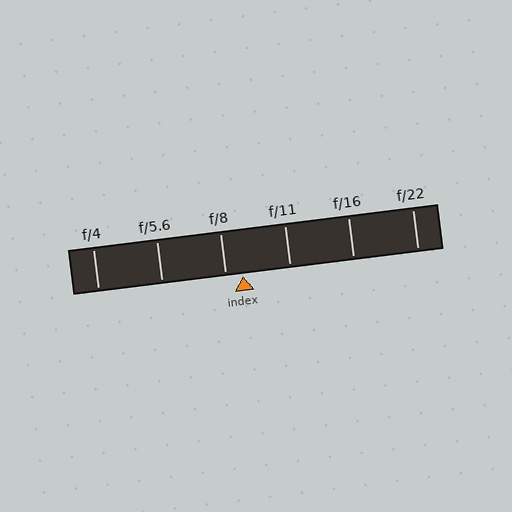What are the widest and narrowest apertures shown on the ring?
The widest aperture shown is f/4 and the narrowest is f/22.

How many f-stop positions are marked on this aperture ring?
There are 6 f-stop positions marked.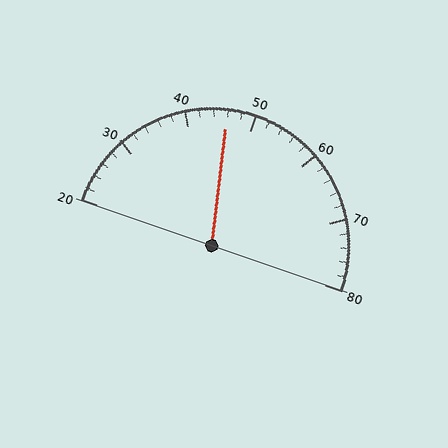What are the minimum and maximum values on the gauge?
The gauge ranges from 20 to 80.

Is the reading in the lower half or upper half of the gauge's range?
The reading is in the lower half of the range (20 to 80).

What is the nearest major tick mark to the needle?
The nearest major tick mark is 50.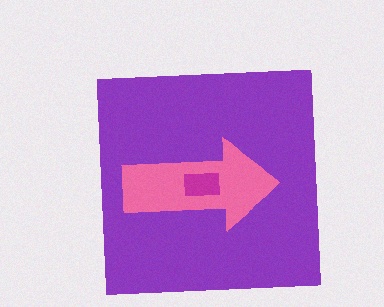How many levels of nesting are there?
3.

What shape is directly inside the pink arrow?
The magenta rectangle.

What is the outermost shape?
The purple square.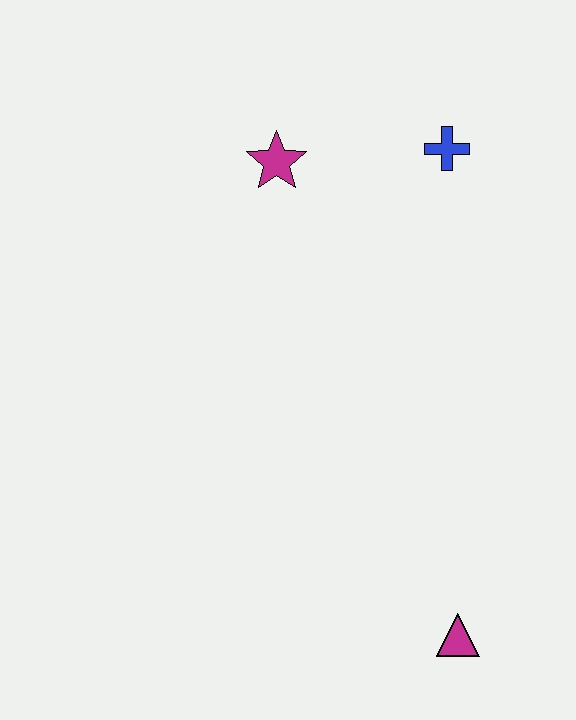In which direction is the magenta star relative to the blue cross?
The magenta star is to the left of the blue cross.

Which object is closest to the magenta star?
The blue cross is closest to the magenta star.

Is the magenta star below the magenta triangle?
No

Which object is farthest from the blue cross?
The magenta triangle is farthest from the blue cross.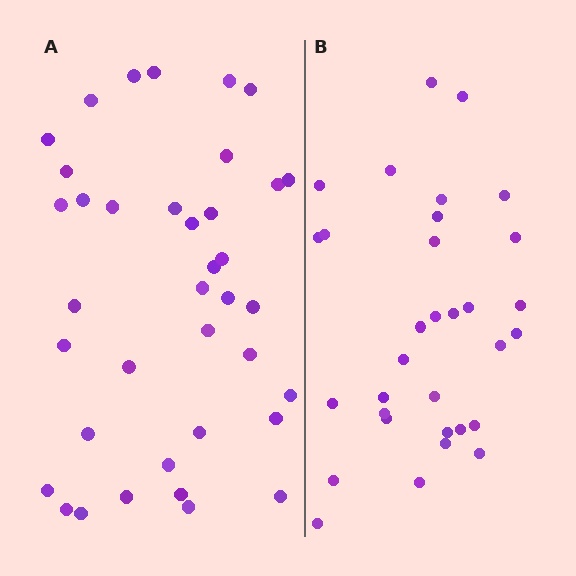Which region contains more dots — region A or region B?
Region A (the left region) has more dots.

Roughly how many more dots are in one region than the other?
Region A has about 6 more dots than region B.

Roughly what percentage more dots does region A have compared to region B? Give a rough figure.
About 20% more.